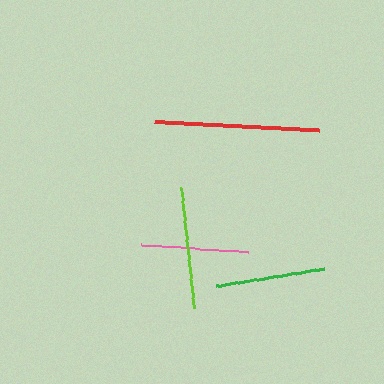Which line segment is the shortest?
The pink line is the shortest at approximately 106 pixels.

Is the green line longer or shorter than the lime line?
The lime line is longer than the green line.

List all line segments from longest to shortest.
From longest to shortest: red, lime, green, pink.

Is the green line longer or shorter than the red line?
The red line is longer than the green line.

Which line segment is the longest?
The red line is the longest at approximately 165 pixels.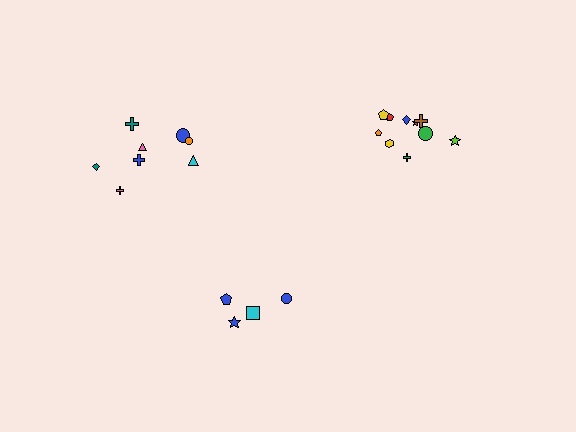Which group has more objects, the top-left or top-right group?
The top-right group.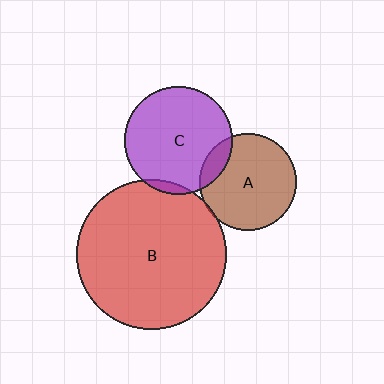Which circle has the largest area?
Circle B (red).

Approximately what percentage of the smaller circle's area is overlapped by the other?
Approximately 5%.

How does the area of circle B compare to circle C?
Approximately 1.9 times.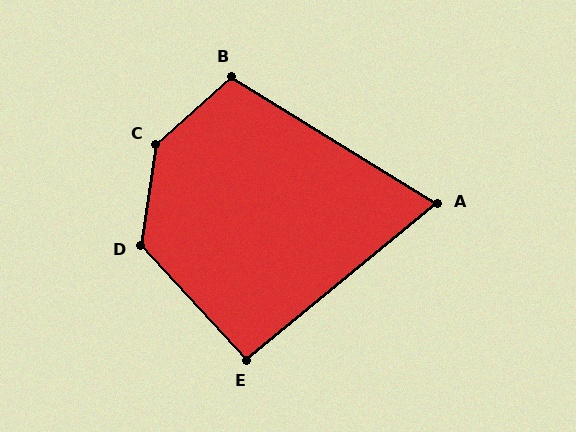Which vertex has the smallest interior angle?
A, at approximately 71 degrees.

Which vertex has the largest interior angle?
C, at approximately 140 degrees.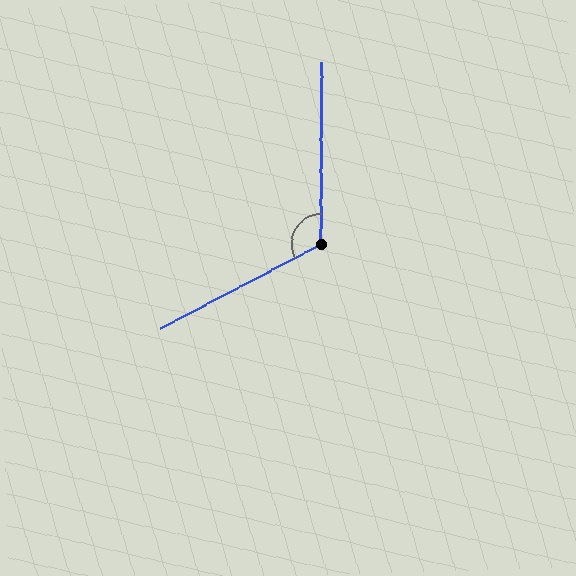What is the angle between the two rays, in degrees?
Approximately 118 degrees.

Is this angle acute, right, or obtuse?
It is obtuse.